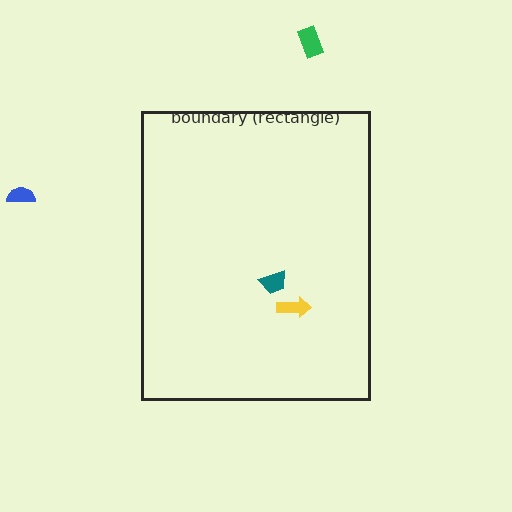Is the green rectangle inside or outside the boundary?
Outside.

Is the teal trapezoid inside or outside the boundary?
Inside.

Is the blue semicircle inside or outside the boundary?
Outside.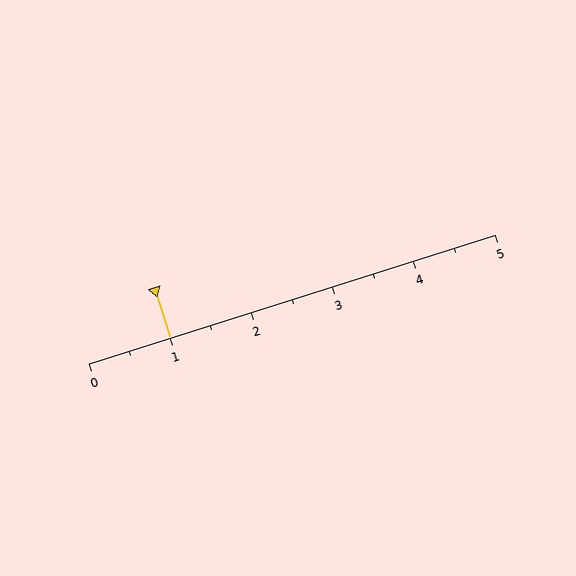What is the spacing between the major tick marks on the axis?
The major ticks are spaced 1 apart.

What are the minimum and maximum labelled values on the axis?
The axis runs from 0 to 5.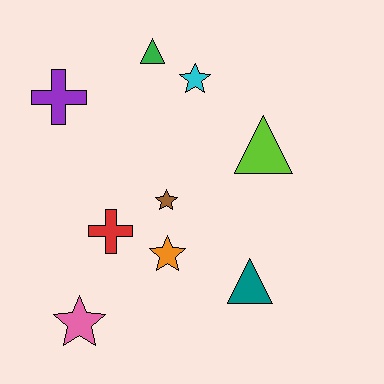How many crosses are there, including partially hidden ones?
There are 2 crosses.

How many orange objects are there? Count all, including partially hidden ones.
There is 1 orange object.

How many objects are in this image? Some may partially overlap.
There are 9 objects.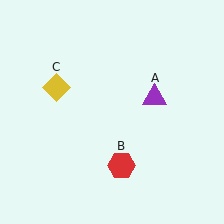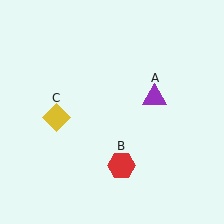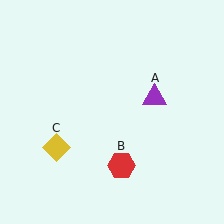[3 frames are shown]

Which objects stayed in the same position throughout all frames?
Purple triangle (object A) and red hexagon (object B) remained stationary.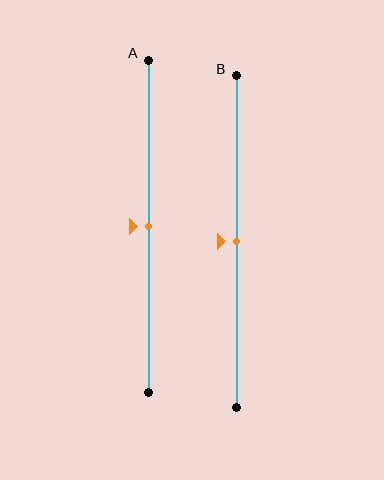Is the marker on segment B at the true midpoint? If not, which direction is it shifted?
Yes, the marker on segment B is at the true midpoint.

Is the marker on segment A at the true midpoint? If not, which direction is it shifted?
Yes, the marker on segment A is at the true midpoint.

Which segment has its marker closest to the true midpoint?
Segment A has its marker closest to the true midpoint.